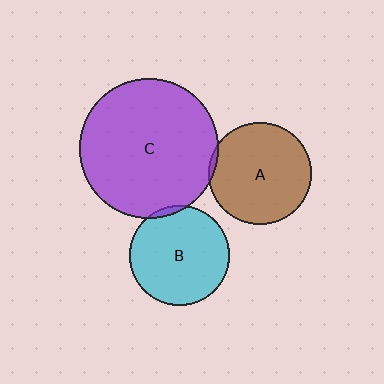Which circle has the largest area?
Circle C (purple).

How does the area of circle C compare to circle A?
Approximately 1.8 times.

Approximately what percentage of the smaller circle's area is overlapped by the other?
Approximately 5%.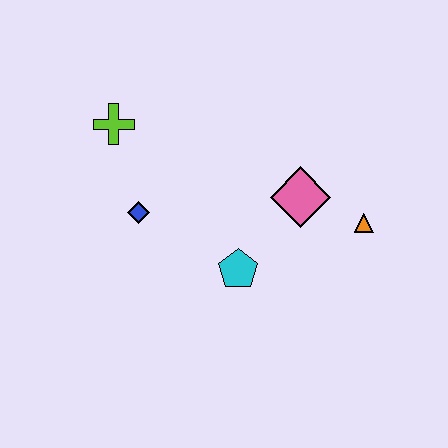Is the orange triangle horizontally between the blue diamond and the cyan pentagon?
No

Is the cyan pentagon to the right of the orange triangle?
No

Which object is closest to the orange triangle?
The pink diamond is closest to the orange triangle.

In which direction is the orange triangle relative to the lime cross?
The orange triangle is to the right of the lime cross.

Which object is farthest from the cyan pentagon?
The lime cross is farthest from the cyan pentagon.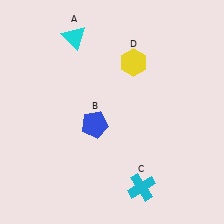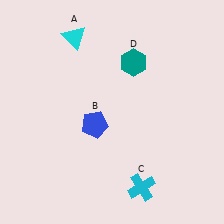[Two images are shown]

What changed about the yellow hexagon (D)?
In Image 1, D is yellow. In Image 2, it changed to teal.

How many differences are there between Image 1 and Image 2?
There is 1 difference between the two images.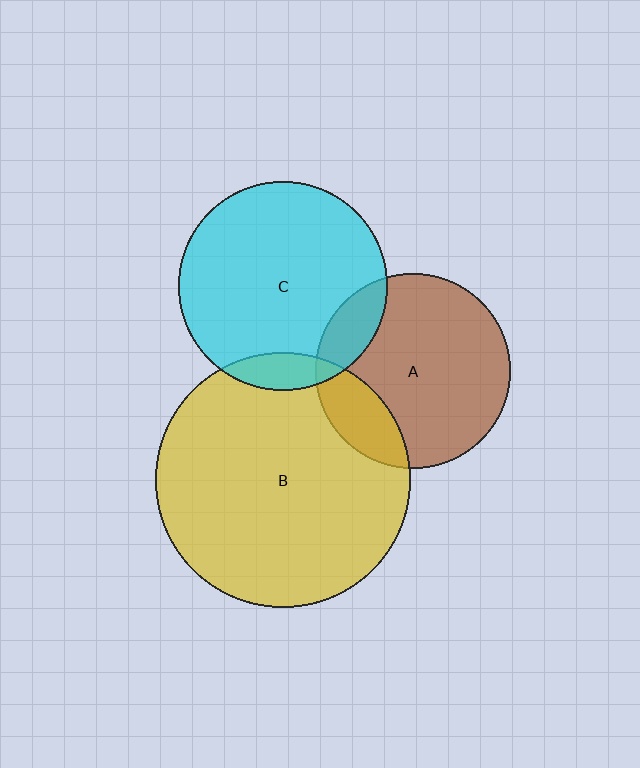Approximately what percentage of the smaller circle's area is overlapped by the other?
Approximately 20%.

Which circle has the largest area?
Circle B (yellow).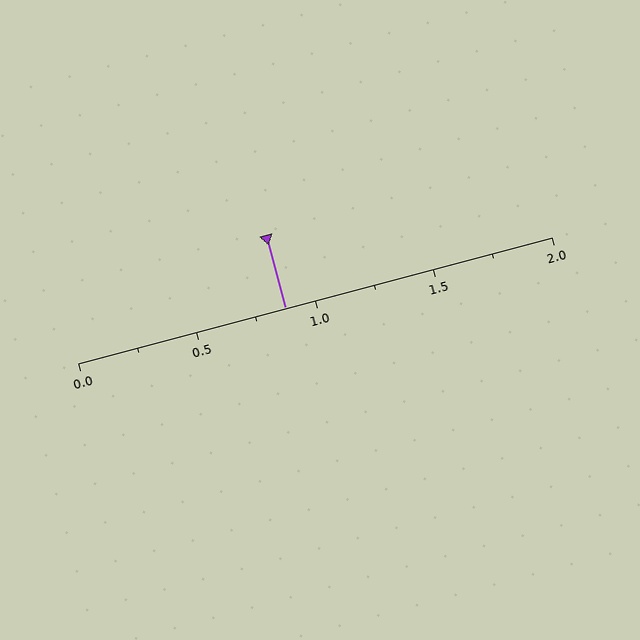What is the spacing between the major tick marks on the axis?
The major ticks are spaced 0.5 apart.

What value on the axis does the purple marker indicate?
The marker indicates approximately 0.88.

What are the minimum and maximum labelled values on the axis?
The axis runs from 0.0 to 2.0.